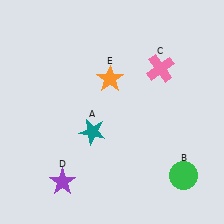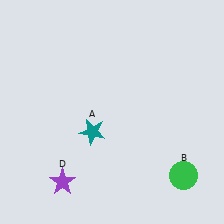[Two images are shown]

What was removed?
The pink cross (C), the orange star (E) were removed in Image 2.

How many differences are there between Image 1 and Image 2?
There are 2 differences between the two images.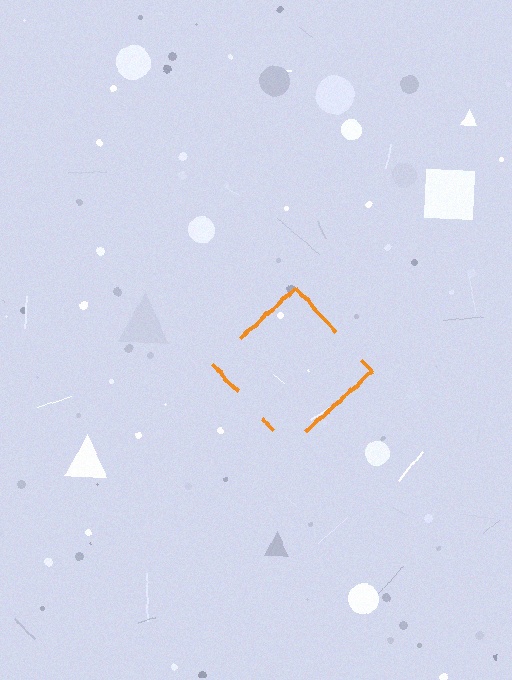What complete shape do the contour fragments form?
The contour fragments form a diamond.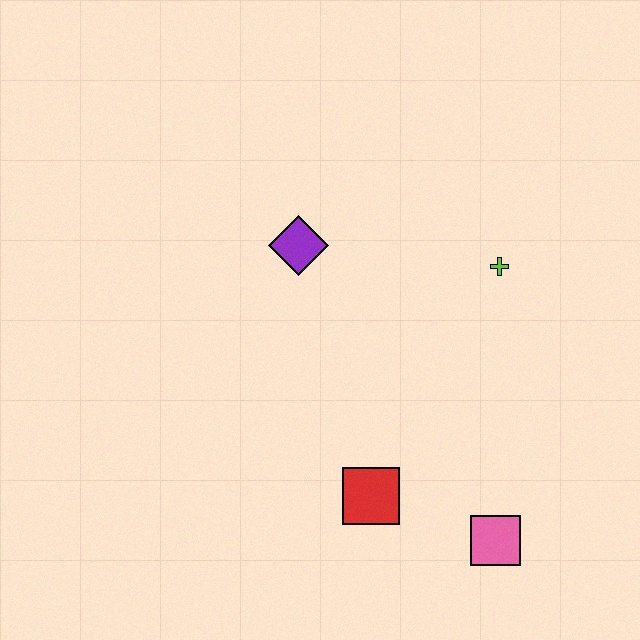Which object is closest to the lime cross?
The purple diamond is closest to the lime cross.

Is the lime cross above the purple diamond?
No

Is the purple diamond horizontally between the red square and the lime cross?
No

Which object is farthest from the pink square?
The purple diamond is farthest from the pink square.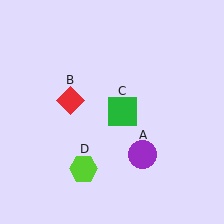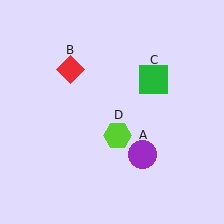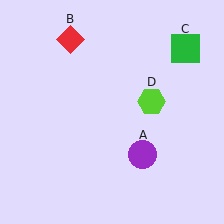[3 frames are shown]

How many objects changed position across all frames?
3 objects changed position: red diamond (object B), green square (object C), lime hexagon (object D).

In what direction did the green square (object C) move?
The green square (object C) moved up and to the right.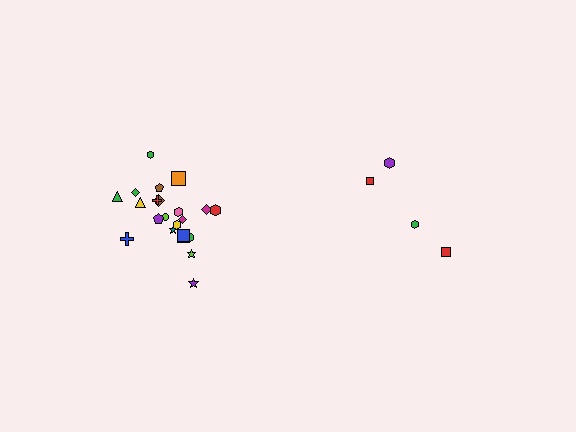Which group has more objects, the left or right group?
The left group.